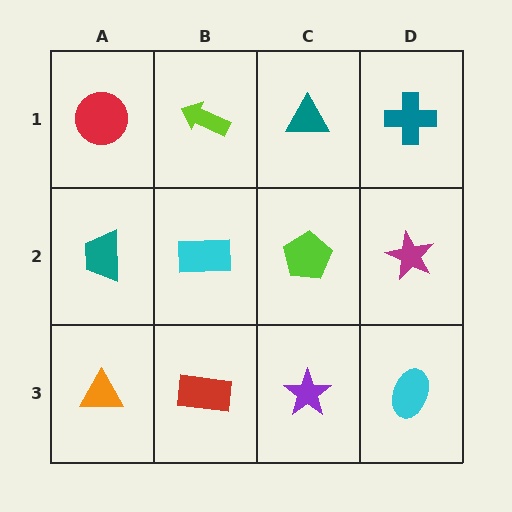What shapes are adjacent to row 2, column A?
A red circle (row 1, column A), an orange triangle (row 3, column A), a cyan rectangle (row 2, column B).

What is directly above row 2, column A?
A red circle.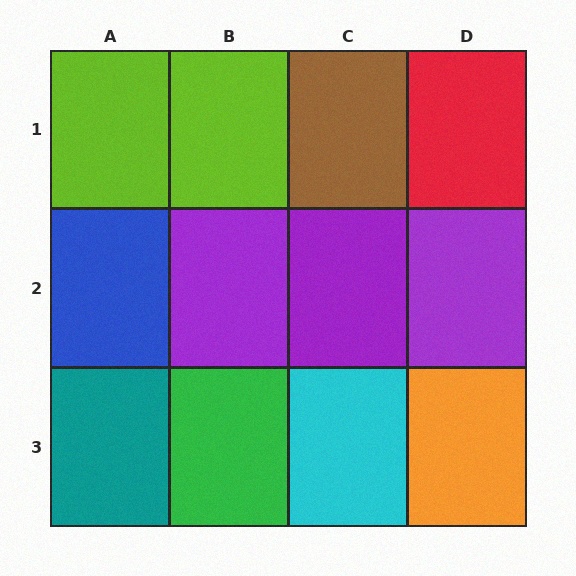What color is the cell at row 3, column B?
Green.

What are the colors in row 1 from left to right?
Lime, lime, brown, red.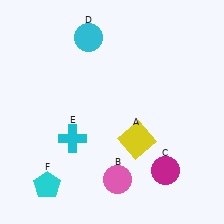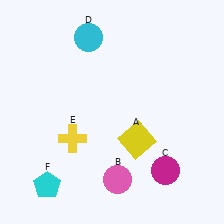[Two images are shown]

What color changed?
The cross (E) changed from cyan in Image 1 to yellow in Image 2.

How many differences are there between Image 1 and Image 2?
There is 1 difference between the two images.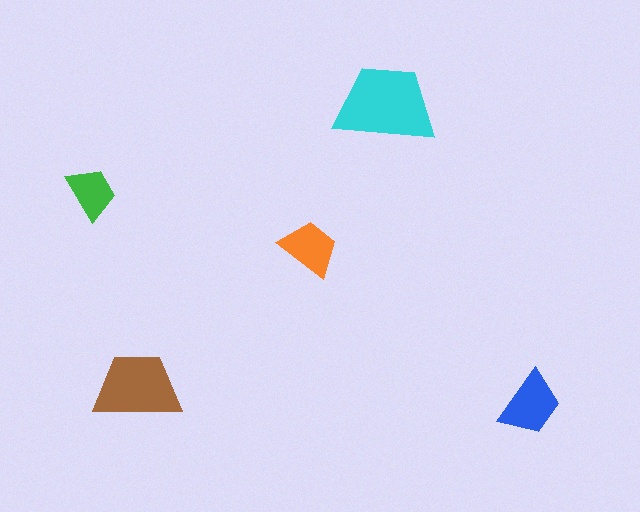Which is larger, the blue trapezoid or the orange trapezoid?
The blue one.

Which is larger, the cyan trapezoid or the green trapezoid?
The cyan one.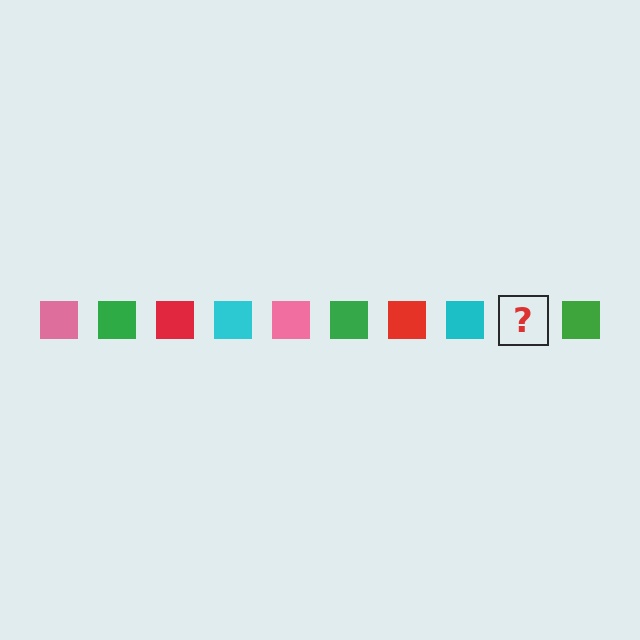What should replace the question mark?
The question mark should be replaced with a pink square.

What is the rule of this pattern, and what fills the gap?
The rule is that the pattern cycles through pink, green, red, cyan squares. The gap should be filled with a pink square.